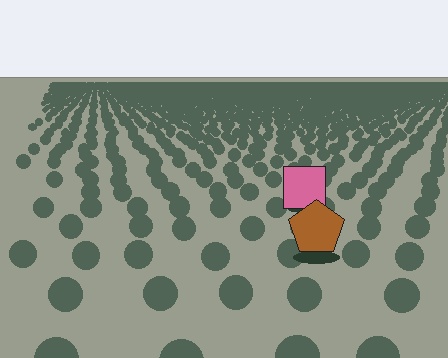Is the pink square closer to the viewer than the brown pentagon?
No. The brown pentagon is closer — you can tell from the texture gradient: the ground texture is coarser near it.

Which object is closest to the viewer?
The brown pentagon is closest. The texture marks near it are larger and more spread out.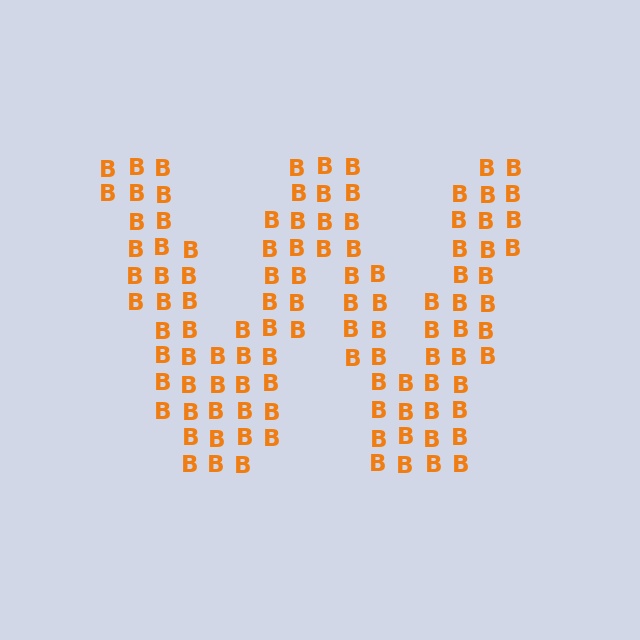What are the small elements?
The small elements are letter B's.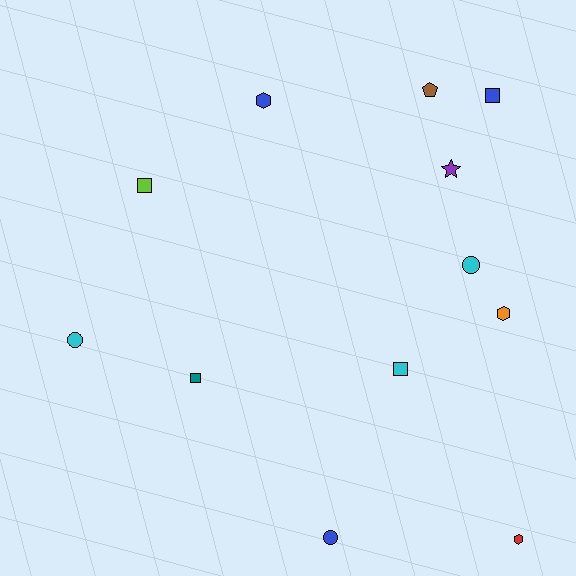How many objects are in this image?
There are 12 objects.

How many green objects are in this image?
There are no green objects.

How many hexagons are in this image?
There are 3 hexagons.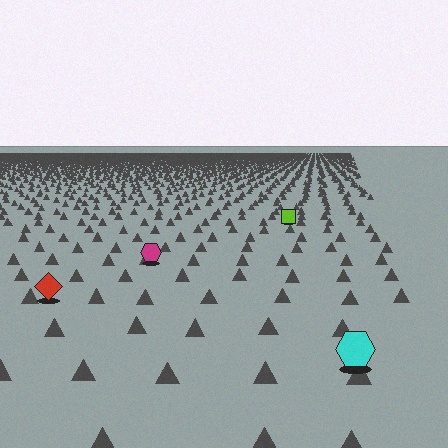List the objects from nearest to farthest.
From nearest to farthest: the cyan hexagon, the red diamond, the magenta hexagon, the lime square.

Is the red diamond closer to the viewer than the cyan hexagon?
No. The cyan hexagon is closer — you can tell from the texture gradient: the ground texture is coarser near it.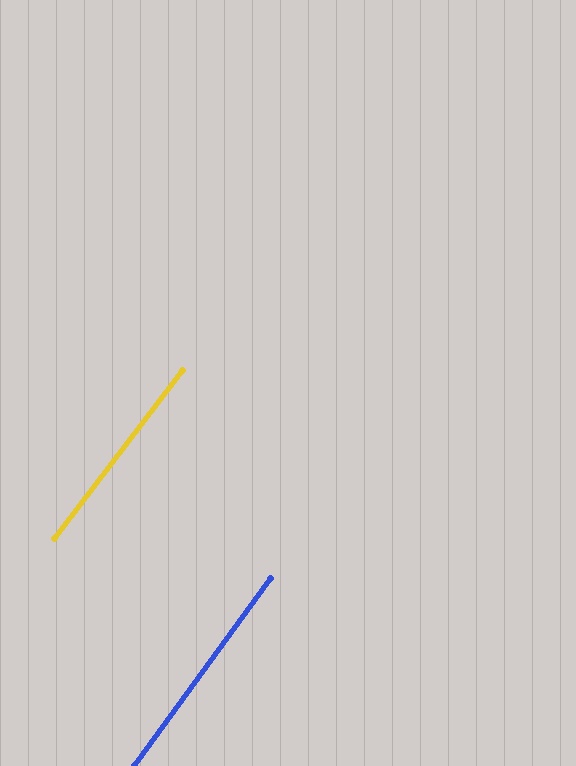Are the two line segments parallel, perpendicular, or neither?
Parallel — their directions differ by only 1.2°.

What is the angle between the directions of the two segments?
Approximately 1 degree.